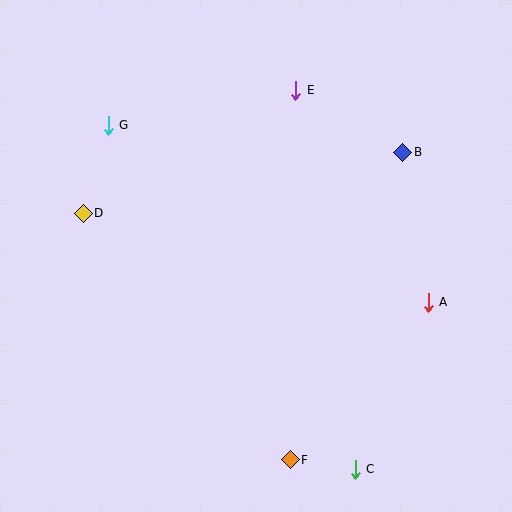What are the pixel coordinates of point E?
Point E is at (296, 90).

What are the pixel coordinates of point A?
Point A is at (428, 302).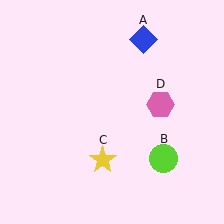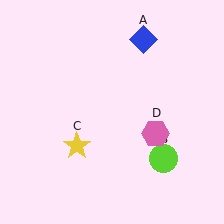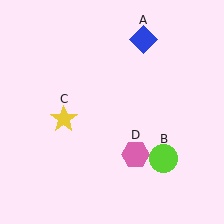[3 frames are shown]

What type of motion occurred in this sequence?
The yellow star (object C), pink hexagon (object D) rotated clockwise around the center of the scene.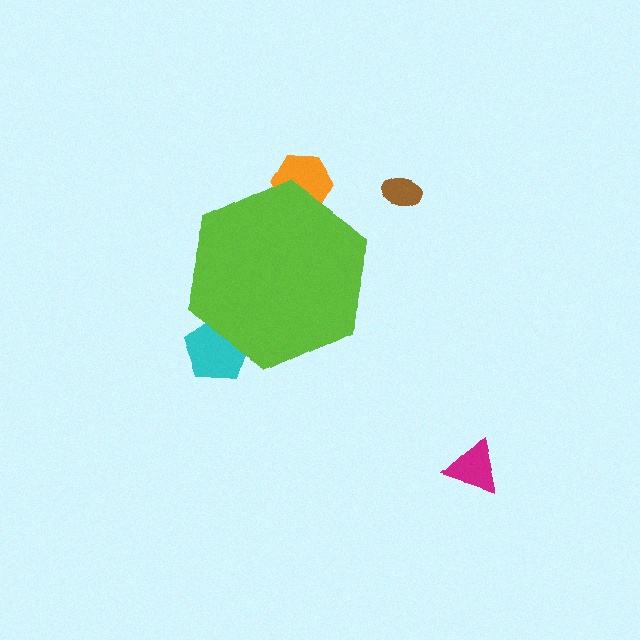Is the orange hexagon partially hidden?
Yes, the orange hexagon is partially hidden behind the lime hexagon.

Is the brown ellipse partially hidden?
No, the brown ellipse is fully visible.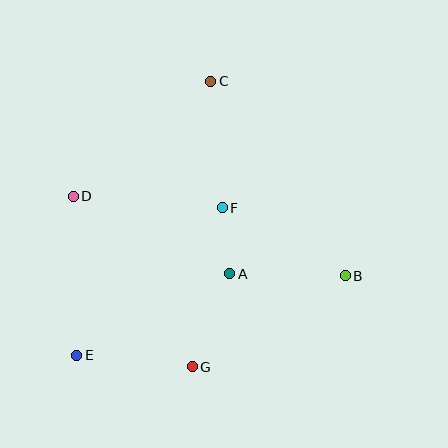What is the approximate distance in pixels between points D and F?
The distance between D and F is approximately 150 pixels.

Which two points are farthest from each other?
Points C and E are farthest from each other.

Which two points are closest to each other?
Points A and F are closest to each other.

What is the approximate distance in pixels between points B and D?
The distance between B and D is approximately 284 pixels.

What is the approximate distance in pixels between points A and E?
The distance between A and E is approximately 174 pixels.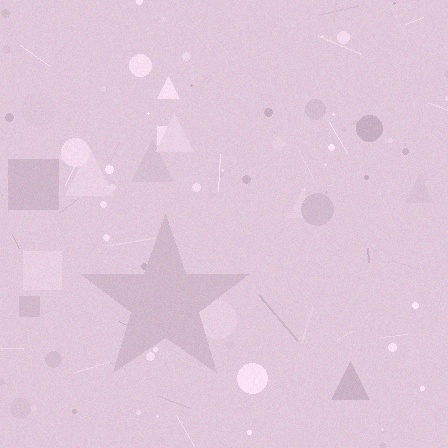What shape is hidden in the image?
A star is hidden in the image.